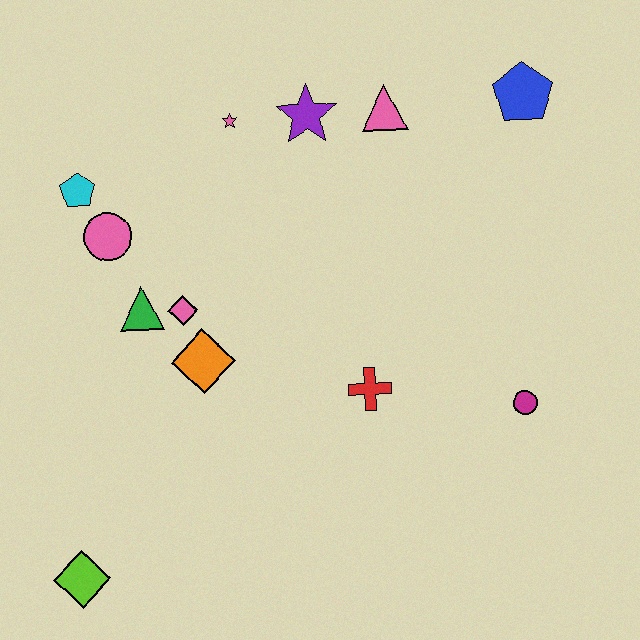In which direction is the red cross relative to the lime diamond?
The red cross is to the right of the lime diamond.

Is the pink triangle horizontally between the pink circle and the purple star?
No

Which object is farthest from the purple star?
The lime diamond is farthest from the purple star.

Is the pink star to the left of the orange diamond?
No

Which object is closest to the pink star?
The purple star is closest to the pink star.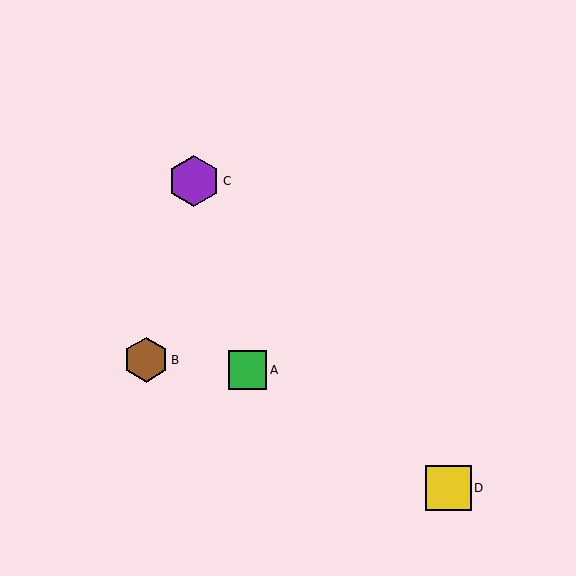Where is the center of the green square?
The center of the green square is at (247, 370).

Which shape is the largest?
The purple hexagon (labeled C) is the largest.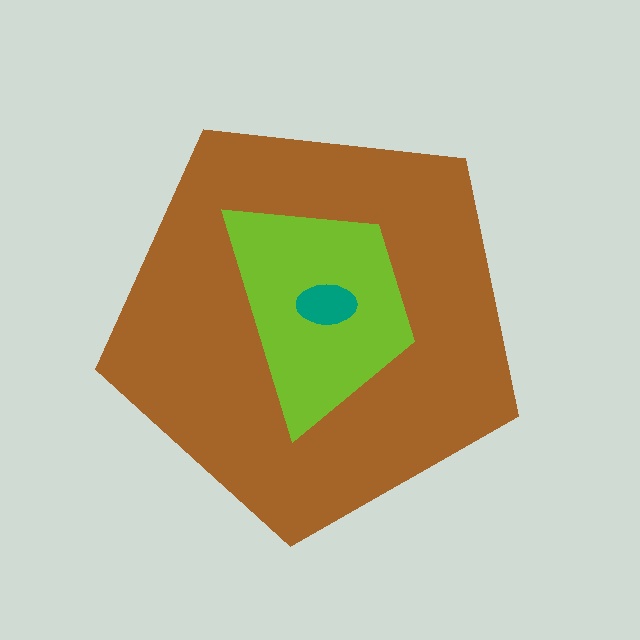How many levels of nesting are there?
3.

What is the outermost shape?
The brown pentagon.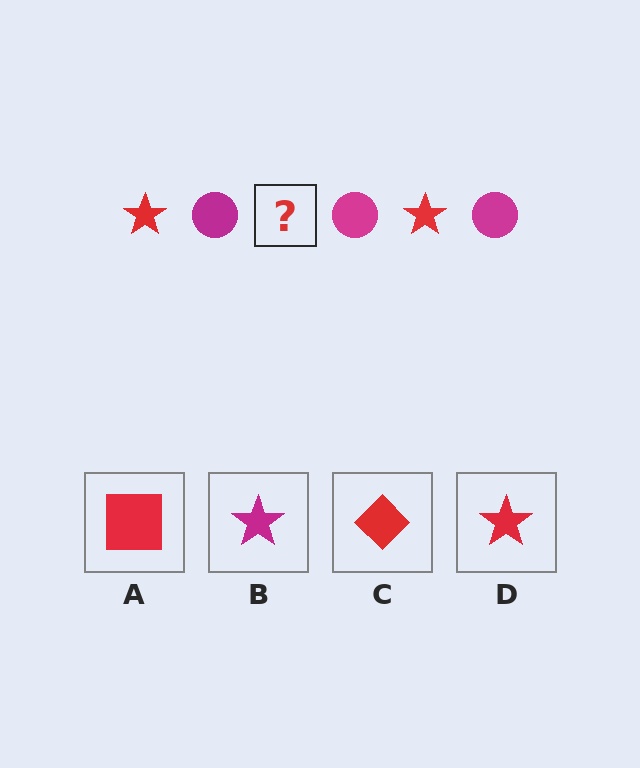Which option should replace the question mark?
Option D.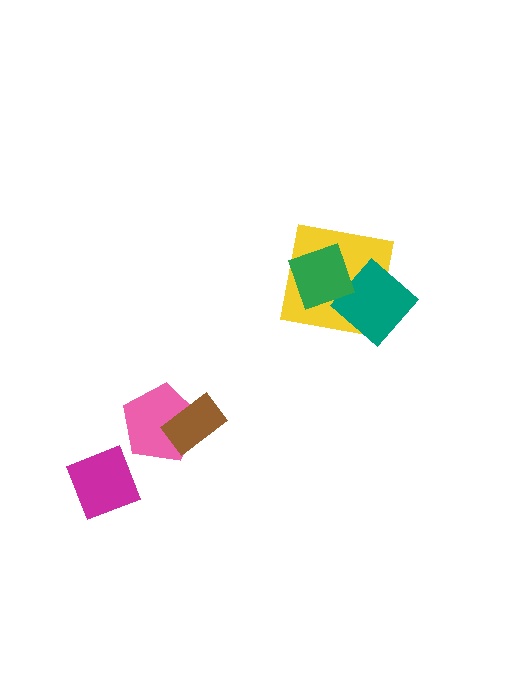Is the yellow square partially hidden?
Yes, it is partially covered by another shape.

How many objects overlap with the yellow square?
2 objects overlap with the yellow square.